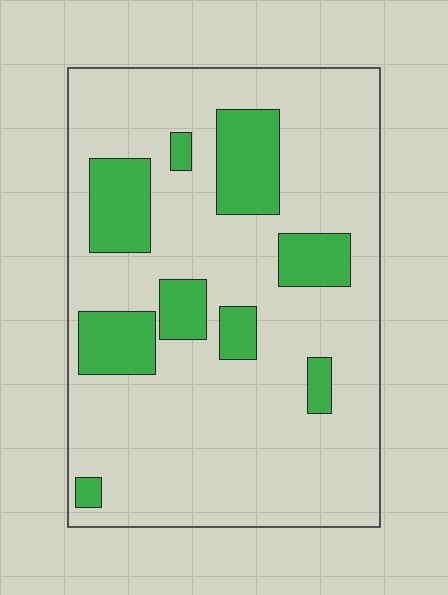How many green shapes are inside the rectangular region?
9.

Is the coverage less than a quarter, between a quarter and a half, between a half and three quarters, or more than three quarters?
Less than a quarter.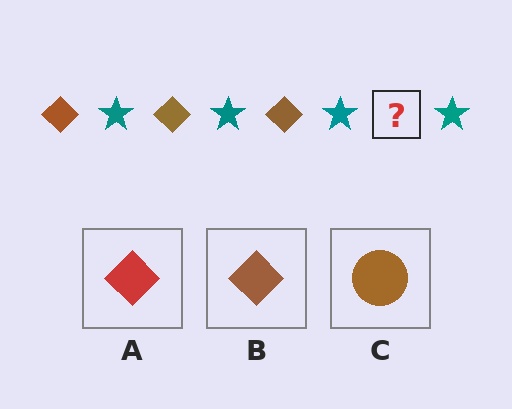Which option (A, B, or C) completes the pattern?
B.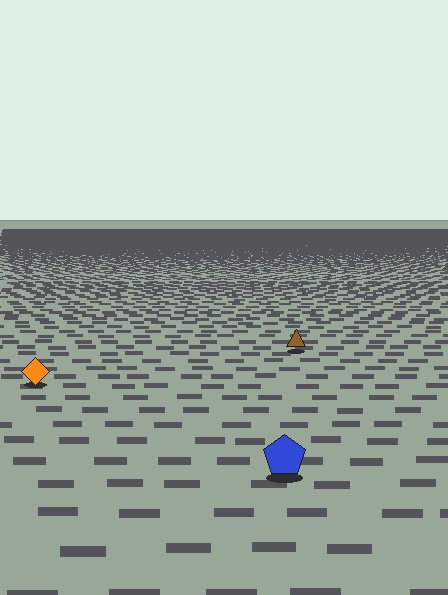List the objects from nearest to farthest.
From nearest to farthest: the blue pentagon, the orange diamond, the brown triangle.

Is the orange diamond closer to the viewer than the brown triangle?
Yes. The orange diamond is closer — you can tell from the texture gradient: the ground texture is coarser near it.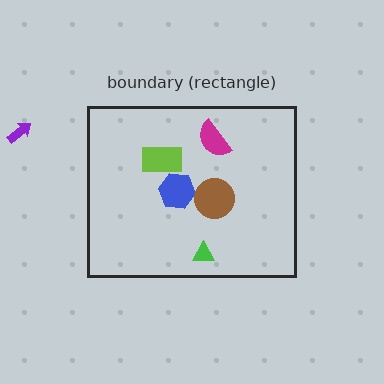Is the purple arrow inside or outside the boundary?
Outside.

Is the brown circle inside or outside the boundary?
Inside.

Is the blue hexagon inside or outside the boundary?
Inside.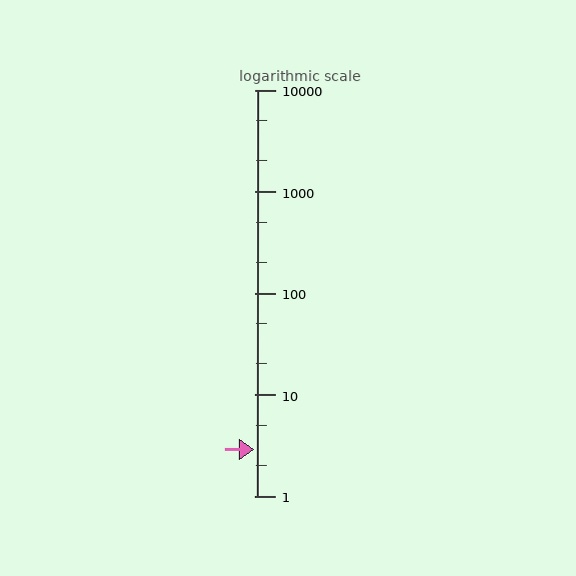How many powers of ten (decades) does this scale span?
The scale spans 4 decades, from 1 to 10000.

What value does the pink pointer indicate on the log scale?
The pointer indicates approximately 2.9.